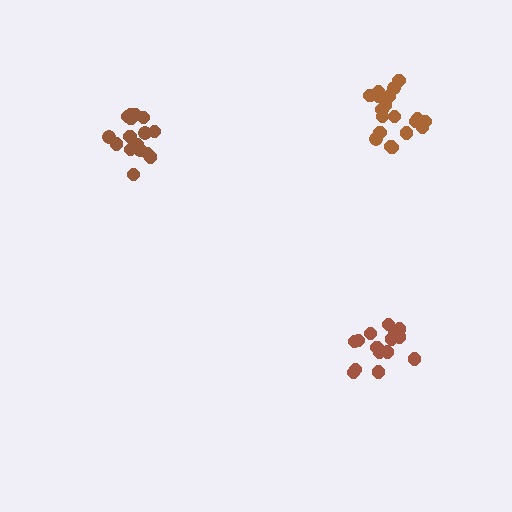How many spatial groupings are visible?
There are 3 spatial groupings.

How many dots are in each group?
Group 1: 15 dots, Group 2: 18 dots, Group 3: 19 dots (52 total).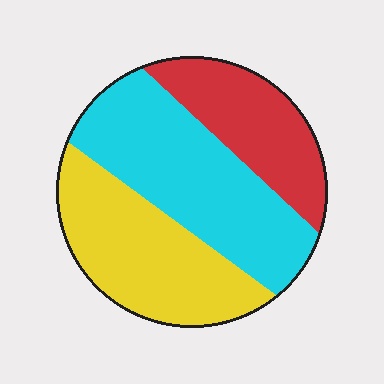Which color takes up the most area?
Cyan, at roughly 40%.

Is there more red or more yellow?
Yellow.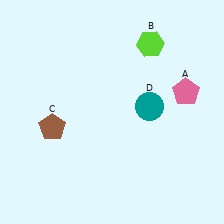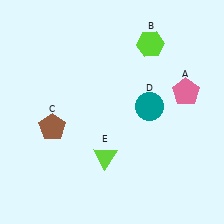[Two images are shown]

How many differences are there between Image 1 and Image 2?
There is 1 difference between the two images.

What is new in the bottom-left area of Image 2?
A lime triangle (E) was added in the bottom-left area of Image 2.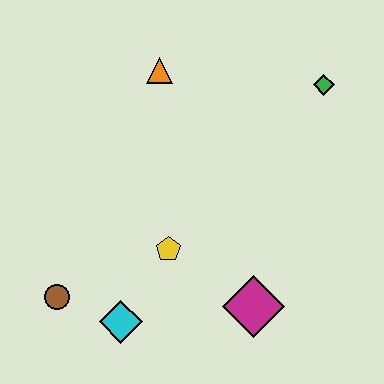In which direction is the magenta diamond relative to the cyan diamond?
The magenta diamond is to the right of the cyan diamond.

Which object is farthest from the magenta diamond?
The orange triangle is farthest from the magenta diamond.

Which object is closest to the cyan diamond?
The brown circle is closest to the cyan diamond.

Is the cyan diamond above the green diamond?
No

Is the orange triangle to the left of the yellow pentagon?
Yes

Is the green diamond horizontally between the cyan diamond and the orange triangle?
No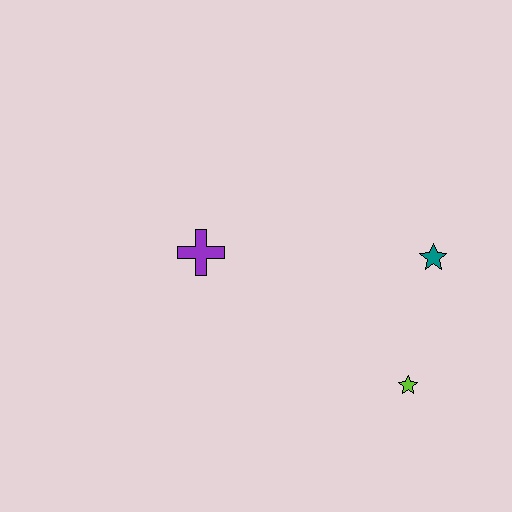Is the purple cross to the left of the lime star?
Yes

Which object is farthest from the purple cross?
The lime star is farthest from the purple cross.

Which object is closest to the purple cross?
The teal star is closest to the purple cross.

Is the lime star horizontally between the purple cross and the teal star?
Yes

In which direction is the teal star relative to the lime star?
The teal star is above the lime star.